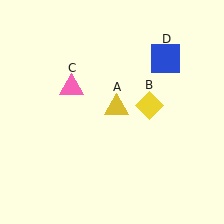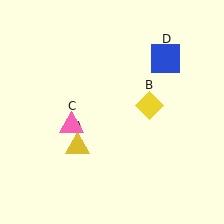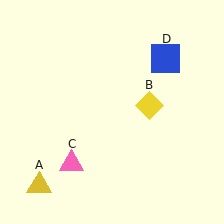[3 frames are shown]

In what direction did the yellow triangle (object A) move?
The yellow triangle (object A) moved down and to the left.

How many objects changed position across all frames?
2 objects changed position: yellow triangle (object A), pink triangle (object C).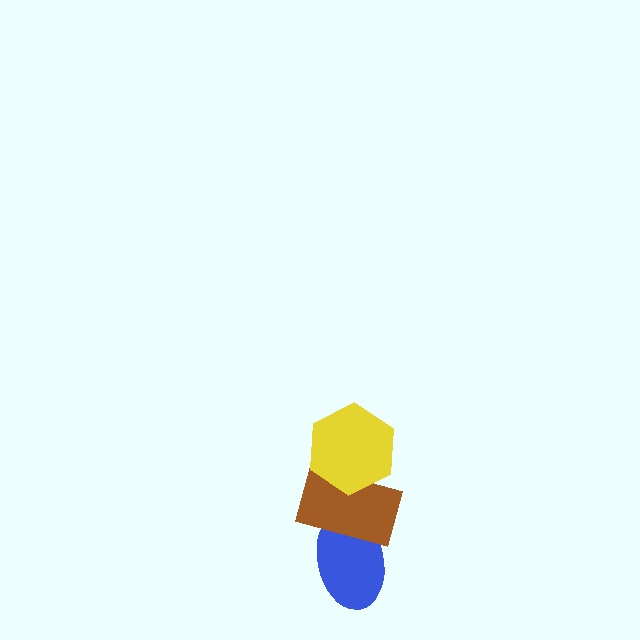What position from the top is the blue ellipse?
The blue ellipse is 3rd from the top.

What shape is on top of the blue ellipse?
The brown rectangle is on top of the blue ellipse.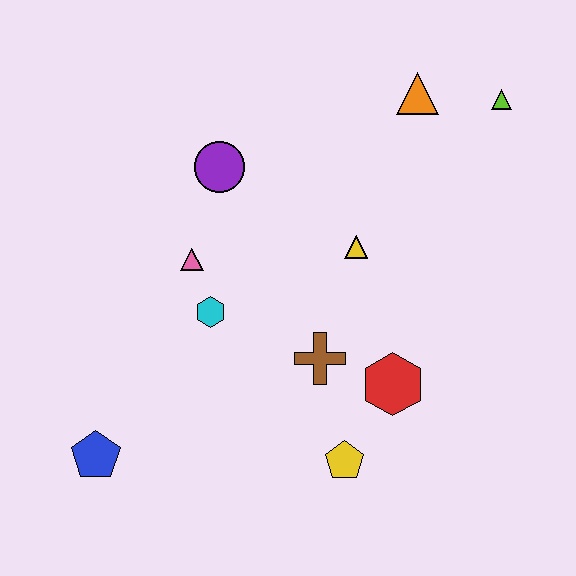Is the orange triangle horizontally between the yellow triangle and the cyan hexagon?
No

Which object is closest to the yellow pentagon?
The red hexagon is closest to the yellow pentagon.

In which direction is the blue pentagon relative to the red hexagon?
The blue pentagon is to the left of the red hexagon.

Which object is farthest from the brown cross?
The lime triangle is farthest from the brown cross.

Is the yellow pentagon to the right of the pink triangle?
Yes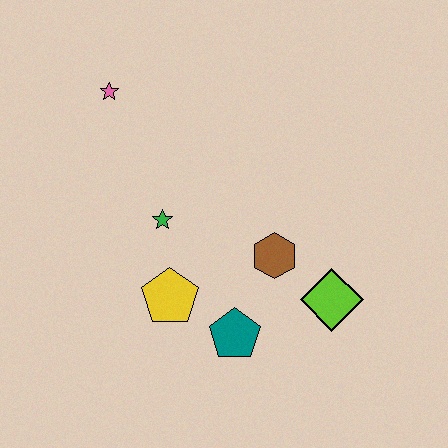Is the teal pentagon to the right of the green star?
Yes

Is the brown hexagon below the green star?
Yes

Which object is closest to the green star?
The yellow pentagon is closest to the green star.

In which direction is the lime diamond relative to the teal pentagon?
The lime diamond is to the right of the teal pentagon.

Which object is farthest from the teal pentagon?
The pink star is farthest from the teal pentagon.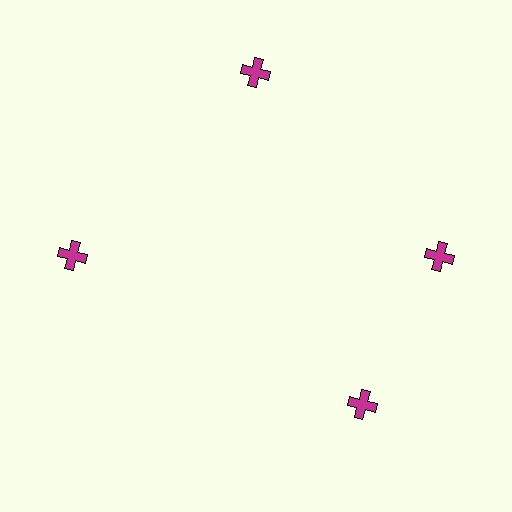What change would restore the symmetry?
The symmetry would be restored by rotating it back into even spacing with its neighbors so that all 4 crosses sit at equal angles and equal distance from the center.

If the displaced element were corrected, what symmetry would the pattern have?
It would have 4-fold rotational symmetry — the pattern would map onto itself every 90 degrees.